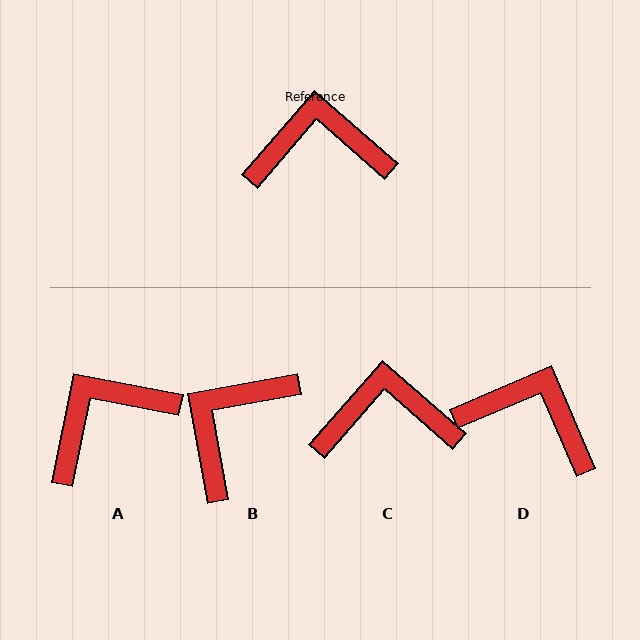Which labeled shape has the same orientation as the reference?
C.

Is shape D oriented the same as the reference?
No, it is off by about 26 degrees.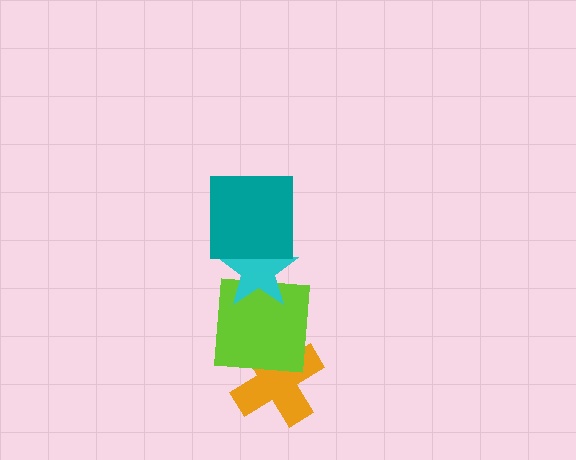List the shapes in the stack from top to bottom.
From top to bottom: the teal square, the cyan star, the lime square, the orange cross.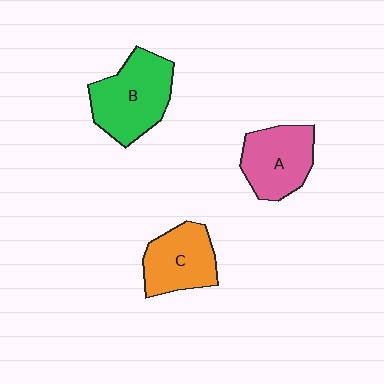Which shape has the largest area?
Shape B (green).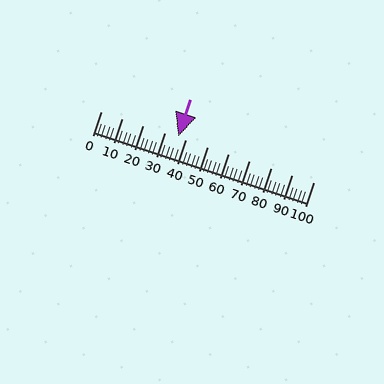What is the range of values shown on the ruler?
The ruler shows values from 0 to 100.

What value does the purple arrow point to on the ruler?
The purple arrow points to approximately 36.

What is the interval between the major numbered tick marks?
The major tick marks are spaced 10 units apart.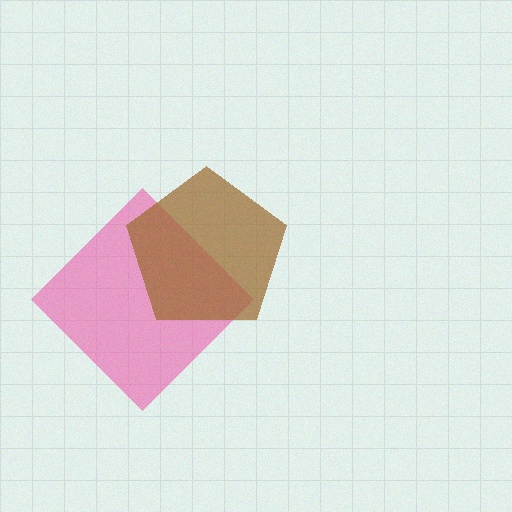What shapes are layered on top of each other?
The layered shapes are: a pink diamond, a brown pentagon.